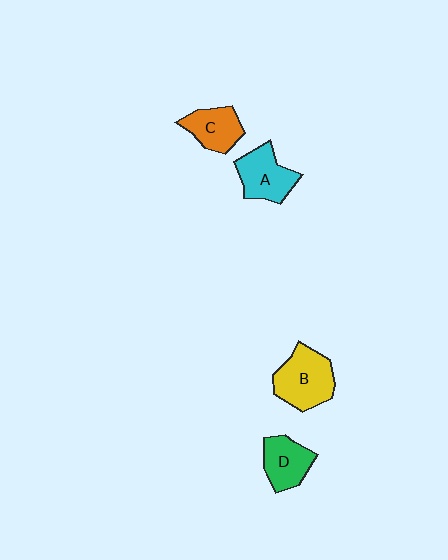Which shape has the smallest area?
Shape C (orange).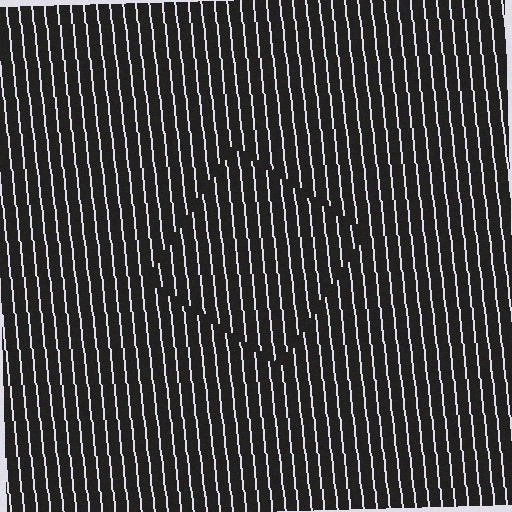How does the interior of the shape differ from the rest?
The interior of the shape contains the same grating, shifted by half a period — the contour is defined by the phase discontinuity where line-ends from the inner and outer gratings abut.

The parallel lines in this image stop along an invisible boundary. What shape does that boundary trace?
An illusory square. The interior of the shape contains the same grating, shifted by half a period — the contour is defined by the phase discontinuity where line-ends from the inner and outer gratings abut.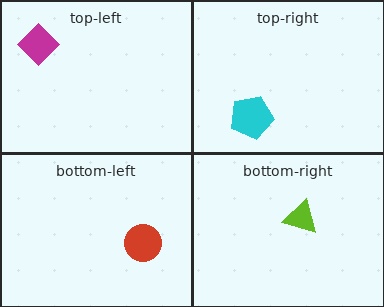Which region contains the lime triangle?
The bottom-right region.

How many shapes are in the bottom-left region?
1.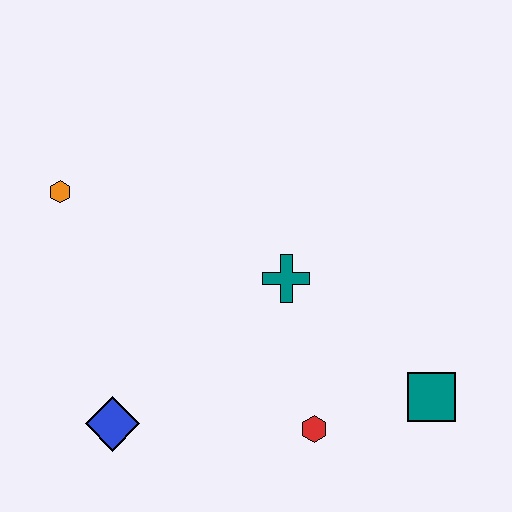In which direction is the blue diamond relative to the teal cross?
The blue diamond is to the left of the teal cross.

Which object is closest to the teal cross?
The red hexagon is closest to the teal cross.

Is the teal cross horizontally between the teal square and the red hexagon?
No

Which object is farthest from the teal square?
The orange hexagon is farthest from the teal square.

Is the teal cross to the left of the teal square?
Yes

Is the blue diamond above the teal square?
No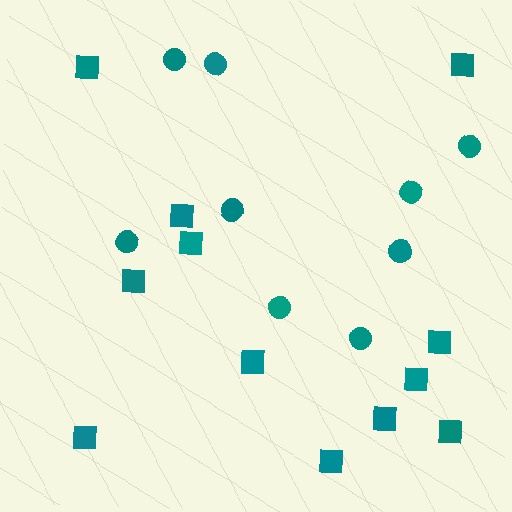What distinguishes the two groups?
There are 2 groups: one group of squares (12) and one group of circles (9).